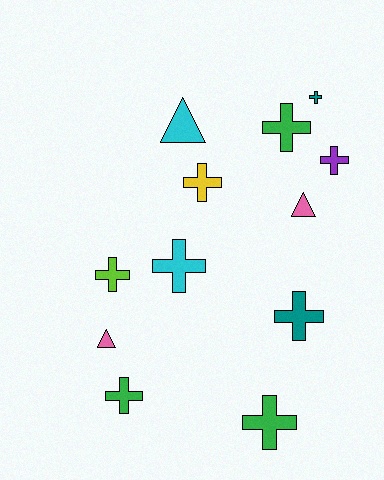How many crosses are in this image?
There are 9 crosses.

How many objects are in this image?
There are 12 objects.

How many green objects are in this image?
There are 3 green objects.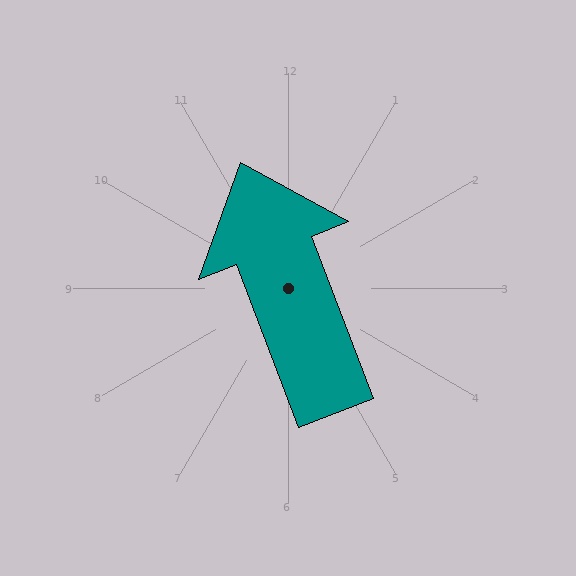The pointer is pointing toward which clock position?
Roughly 11 o'clock.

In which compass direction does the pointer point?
North.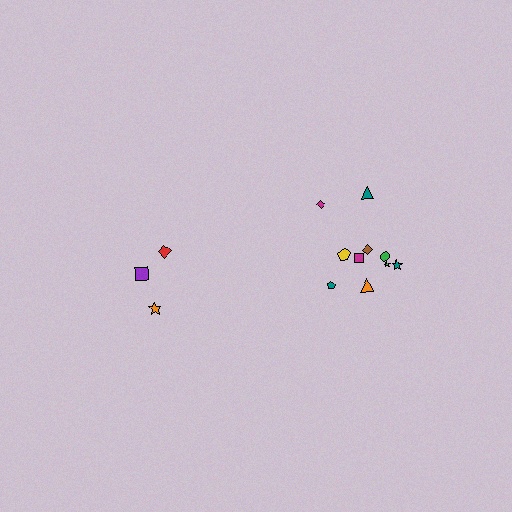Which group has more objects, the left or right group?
The right group.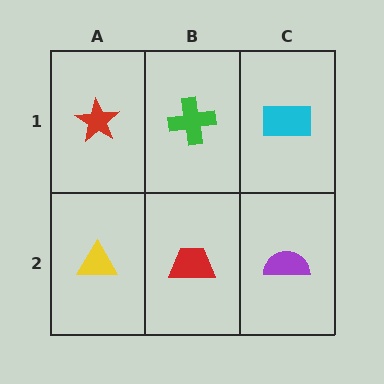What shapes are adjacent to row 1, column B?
A red trapezoid (row 2, column B), a red star (row 1, column A), a cyan rectangle (row 1, column C).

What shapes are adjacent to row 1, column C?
A purple semicircle (row 2, column C), a green cross (row 1, column B).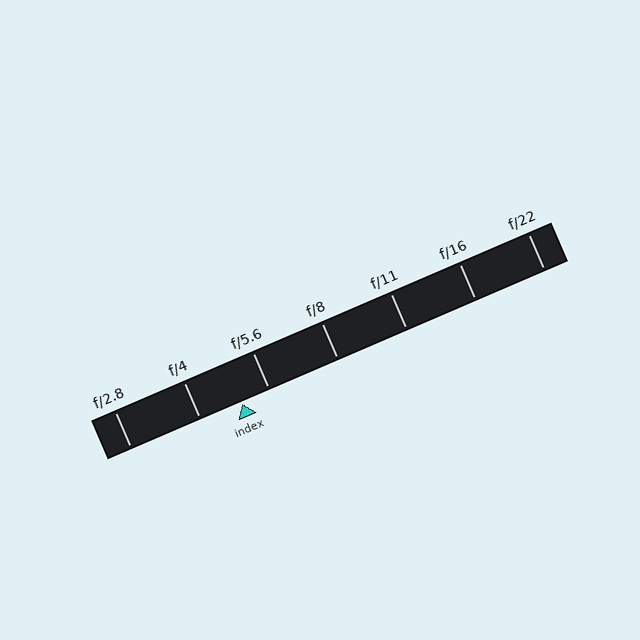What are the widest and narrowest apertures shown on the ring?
The widest aperture shown is f/2.8 and the narrowest is f/22.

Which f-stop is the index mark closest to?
The index mark is closest to f/5.6.